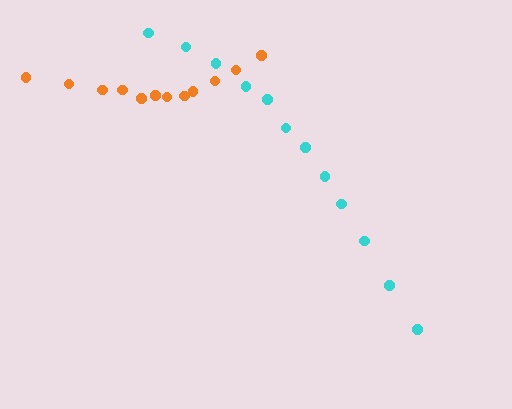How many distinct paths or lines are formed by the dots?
There are 2 distinct paths.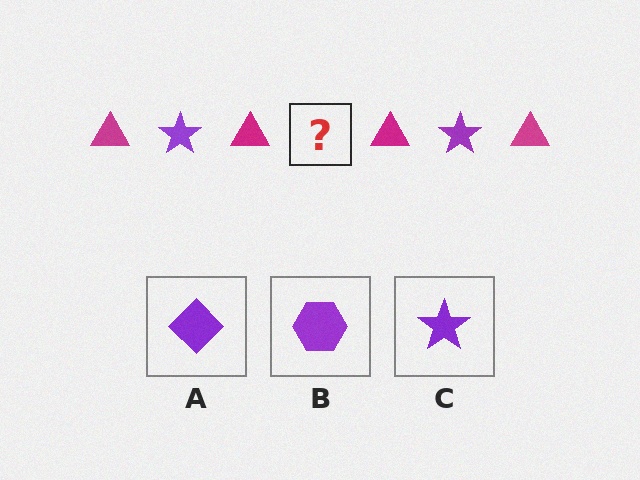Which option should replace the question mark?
Option C.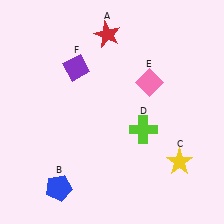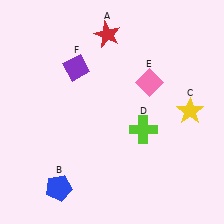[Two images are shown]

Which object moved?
The yellow star (C) moved up.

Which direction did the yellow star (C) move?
The yellow star (C) moved up.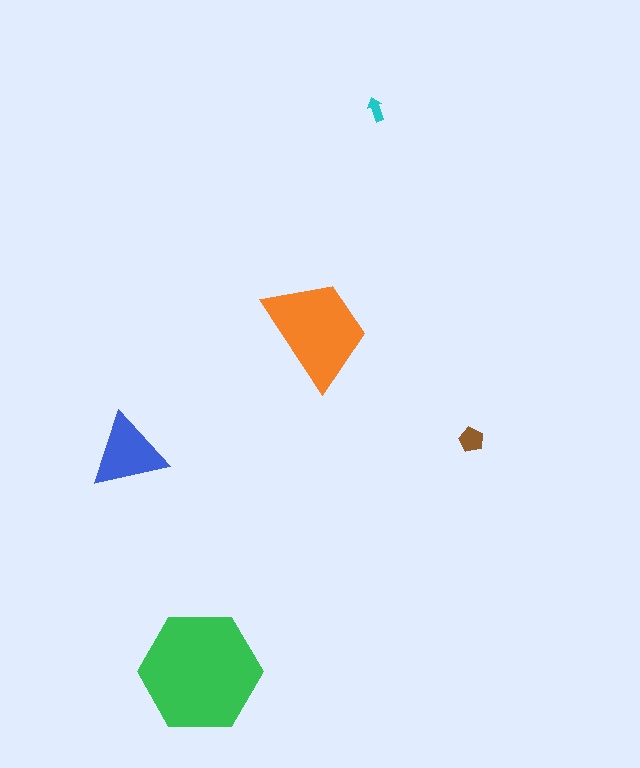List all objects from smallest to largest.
The cyan arrow, the brown pentagon, the blue triangle, the orange trapezoid, the green hexagon.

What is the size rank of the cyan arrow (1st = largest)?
5th.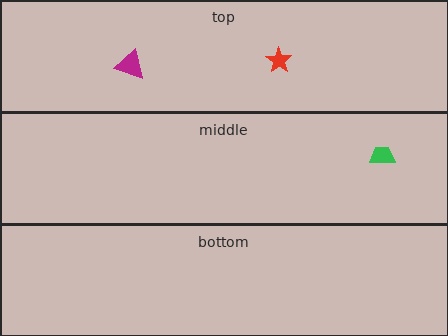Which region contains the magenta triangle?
The top region.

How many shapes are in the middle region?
1.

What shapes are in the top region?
The magenta triangle, the red star.